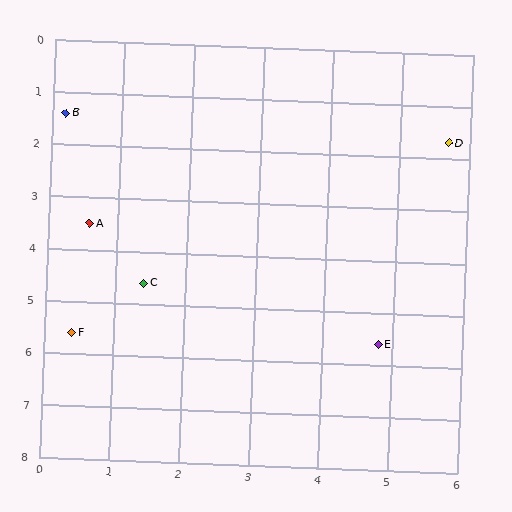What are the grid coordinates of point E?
Point E is at approximately (4.8, 5.6).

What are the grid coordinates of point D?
Point D is at approximately (5.7, 1.7).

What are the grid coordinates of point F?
Point F is at approximately (0.4, 5.6).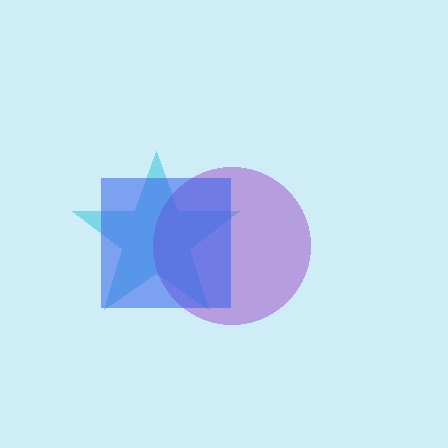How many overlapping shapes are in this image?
There are 3 overlapping shapes in the image.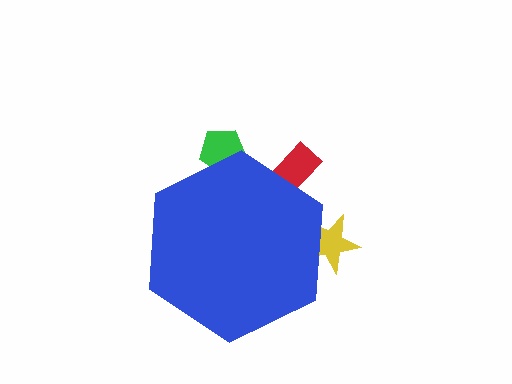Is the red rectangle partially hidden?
Yes, the red rectangle is partially hidden behind the blue hexagon.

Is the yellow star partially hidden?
Yes, the yellow star is partially hidden behind the blue hexagon.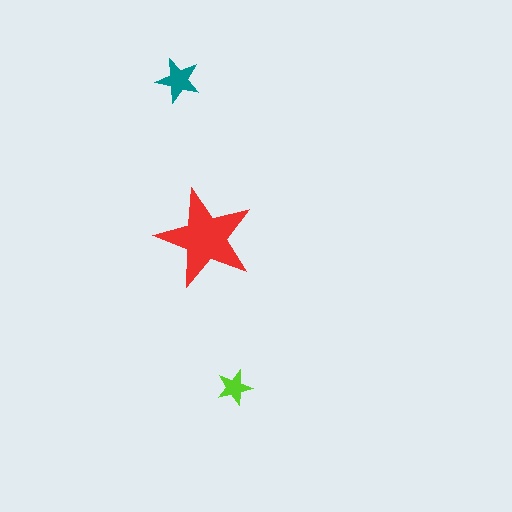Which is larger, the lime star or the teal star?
The teal one.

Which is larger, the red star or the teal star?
The red one.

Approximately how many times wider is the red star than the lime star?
About 3 times wider.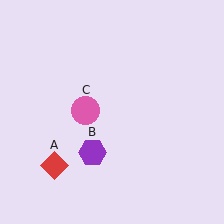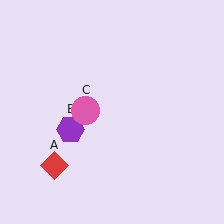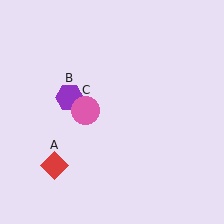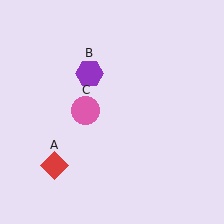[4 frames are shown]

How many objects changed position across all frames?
1 object changed position: purple hexagon (object B).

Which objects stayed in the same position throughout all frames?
Red diamond (object A) and pink circle (object C) remained stationary.